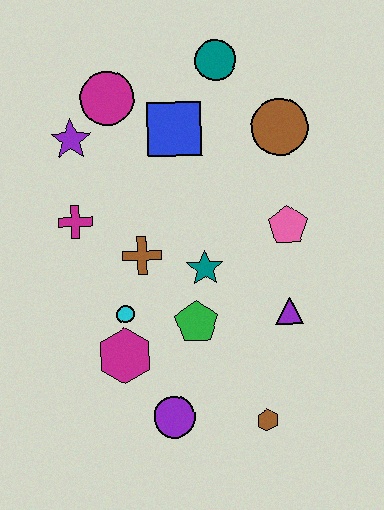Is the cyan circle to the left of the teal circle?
Yes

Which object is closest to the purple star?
The magenta circle is closest to the purple star.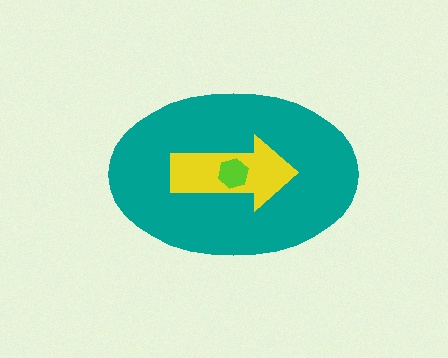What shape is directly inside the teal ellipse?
The yellow arrow.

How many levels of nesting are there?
3.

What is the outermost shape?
The teal ellipse.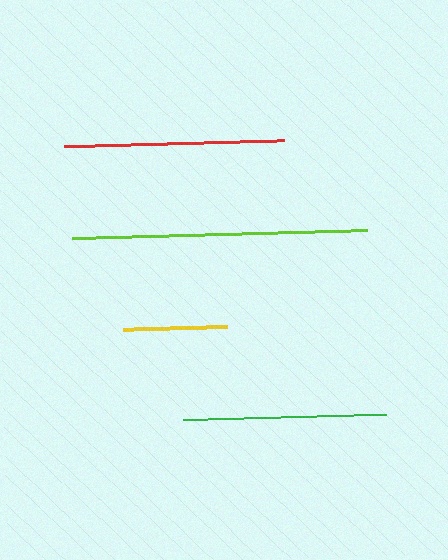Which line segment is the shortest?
The yellow line is the shortest at approximately 103 pixels.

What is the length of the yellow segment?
The yellow segment is approximately 103 pixels long.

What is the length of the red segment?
The red segment is approximately 220 pixels long.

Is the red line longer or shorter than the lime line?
The lime line is longer than the red line.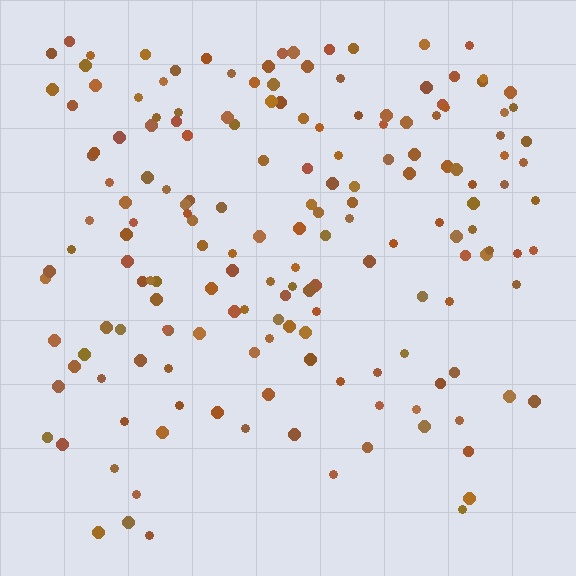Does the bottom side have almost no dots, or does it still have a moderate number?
Still a moderate number, just noticeably fewer than the top.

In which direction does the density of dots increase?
From bottom to top, with the top side densest.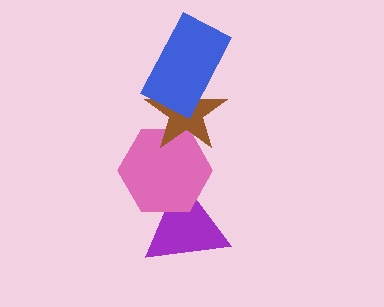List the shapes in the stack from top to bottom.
From top to bottom: the blue rectangle, the brown star, the pink hexagon, the purple triangle.